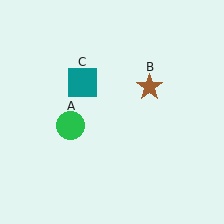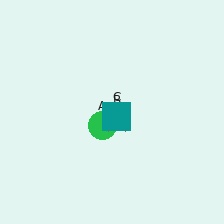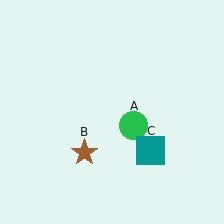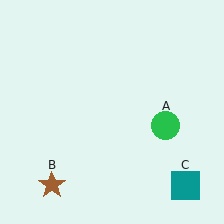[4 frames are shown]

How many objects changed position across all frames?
3 objects changed position: green circle (object A), brown star (object B), teal square (object C).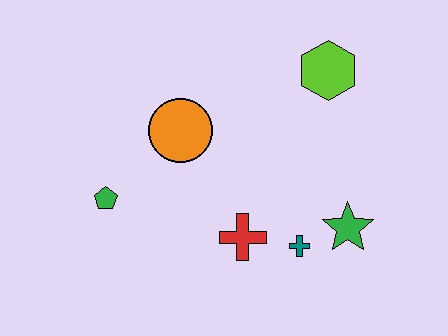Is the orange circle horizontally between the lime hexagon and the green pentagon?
Yes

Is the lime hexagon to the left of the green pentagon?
No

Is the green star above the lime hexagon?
No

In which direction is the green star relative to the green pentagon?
The green star is to the right of the green pentagon.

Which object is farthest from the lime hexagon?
The green pentagon is farthest from the lime hexagon.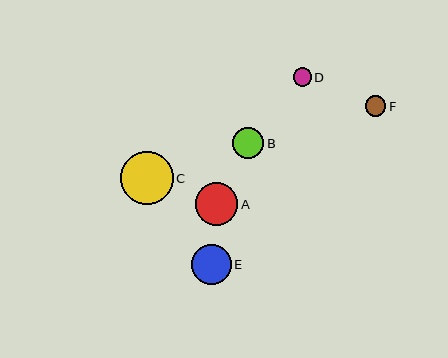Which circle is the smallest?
Circle D is the smallest with a size of approximately 18 pixels.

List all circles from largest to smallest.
From largest to smallest: C, A, E, B, F, D.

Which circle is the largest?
Circle C is the largest with a size of approximately 53 pixels.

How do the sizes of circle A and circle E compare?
Circle A and circle E are approximately the same size.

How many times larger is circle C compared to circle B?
Circle C is approximately 1.7 times the size of circle B.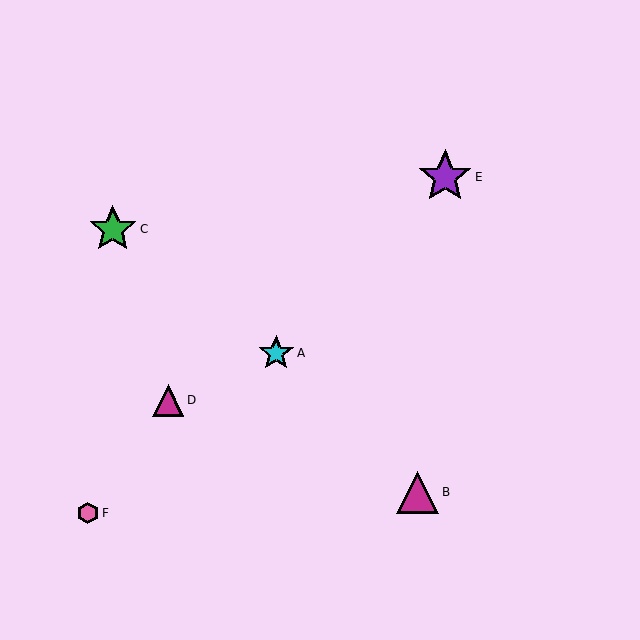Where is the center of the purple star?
The center of the purple star is at (445, 177).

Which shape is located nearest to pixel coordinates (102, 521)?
The pink hexagon (labeled F) at (88, 513) is nearest to that location.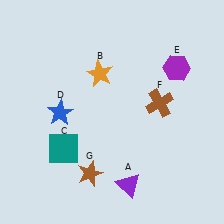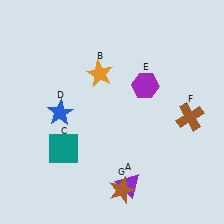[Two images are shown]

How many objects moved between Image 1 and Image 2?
3 objects moved between the two images.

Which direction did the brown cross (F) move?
The brown cross (F) moved right.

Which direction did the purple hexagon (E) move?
The purple hexagon (E) moved left.